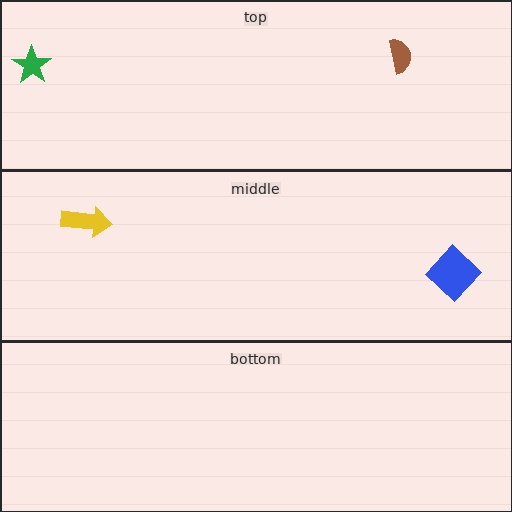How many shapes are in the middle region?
2.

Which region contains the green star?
The top region.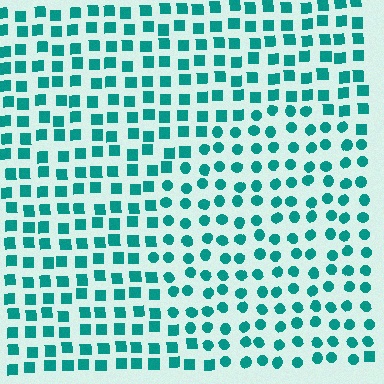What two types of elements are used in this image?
The image uses circles inside the circle region and squares outside it.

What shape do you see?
I see a circle.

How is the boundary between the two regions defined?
The boundary is defined by a change in element shape: circles inside vs. squares outside. All elements share the same color and spacing.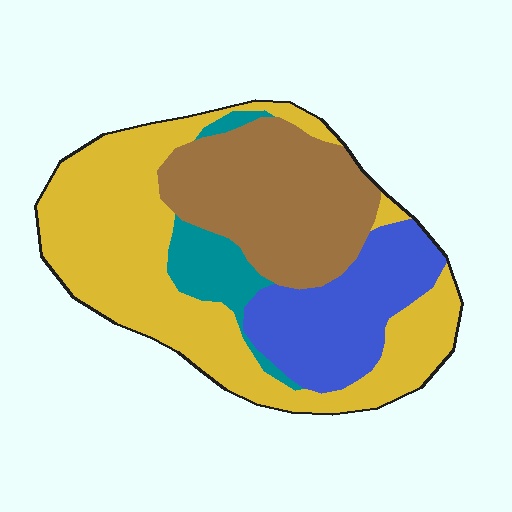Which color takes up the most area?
Yellow, at roughly 45%.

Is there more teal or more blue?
Blue.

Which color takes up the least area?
Teal, at roughly 10%.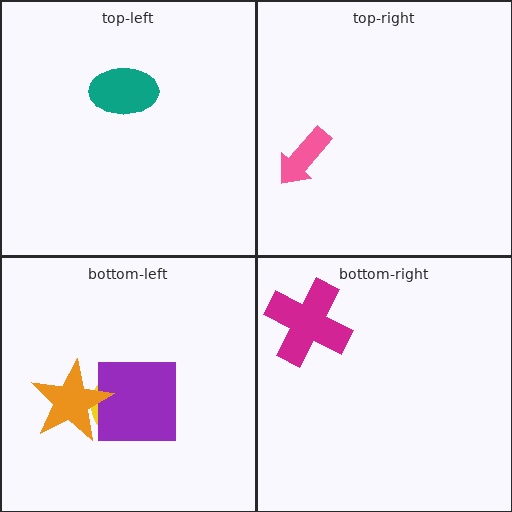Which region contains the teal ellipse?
The top-left region.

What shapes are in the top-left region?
The teal ellipse.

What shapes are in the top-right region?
The pink arrow.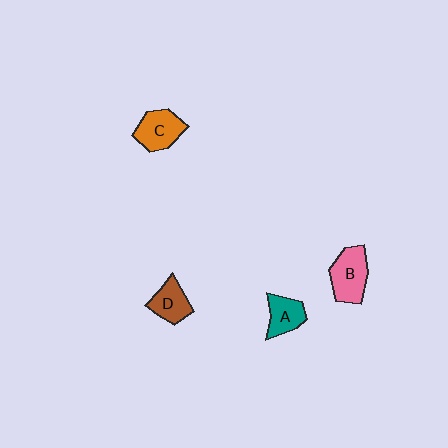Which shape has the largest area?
Shape B (pink).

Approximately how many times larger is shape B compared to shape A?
Approximately 1.4 times.